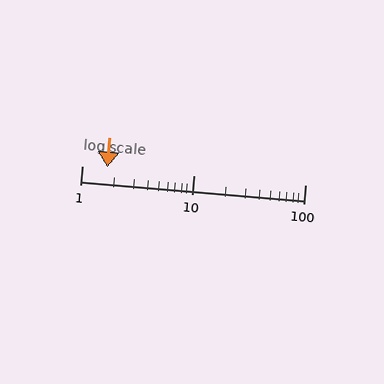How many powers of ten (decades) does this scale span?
The scale spans 2 decades, from 1 to 100.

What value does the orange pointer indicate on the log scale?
The pointer indicates approximately 1.7.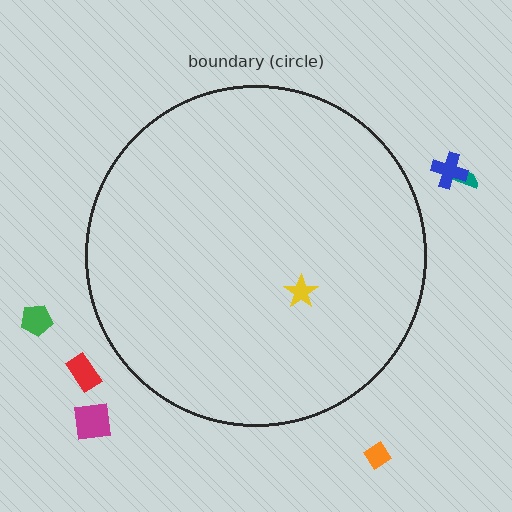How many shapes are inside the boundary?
1 inside, 6 outside.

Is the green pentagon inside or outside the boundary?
Outside.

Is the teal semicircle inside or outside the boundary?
Outside.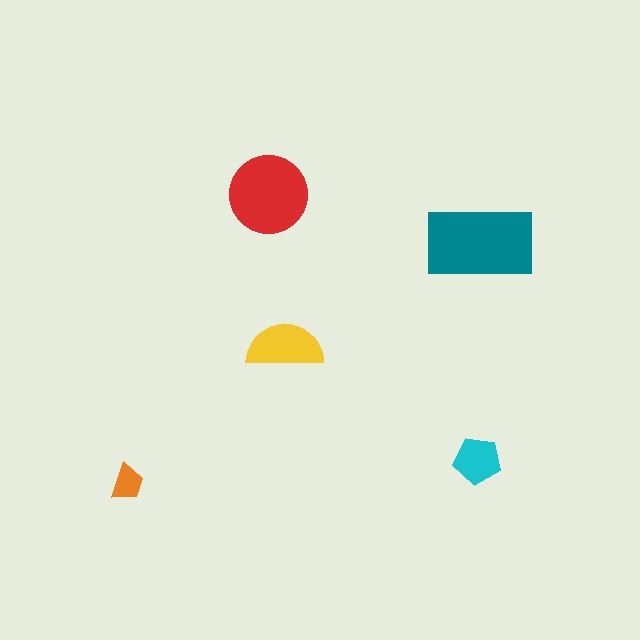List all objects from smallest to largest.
The orange trapezoid, the cyan pentagon, the yellow semicircle, the red circle, the teal rectangle.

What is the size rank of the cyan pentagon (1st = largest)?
4th.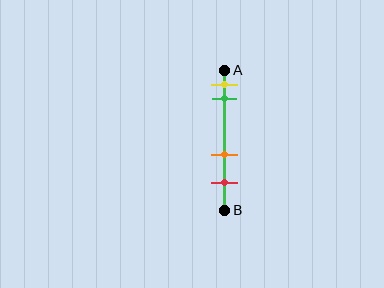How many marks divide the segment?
There are 4 marks dividing the segment.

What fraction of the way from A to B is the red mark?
The red mark is approximately 80% (0.8) of the way from A to B.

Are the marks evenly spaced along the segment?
No, the marks are not evenly spaced.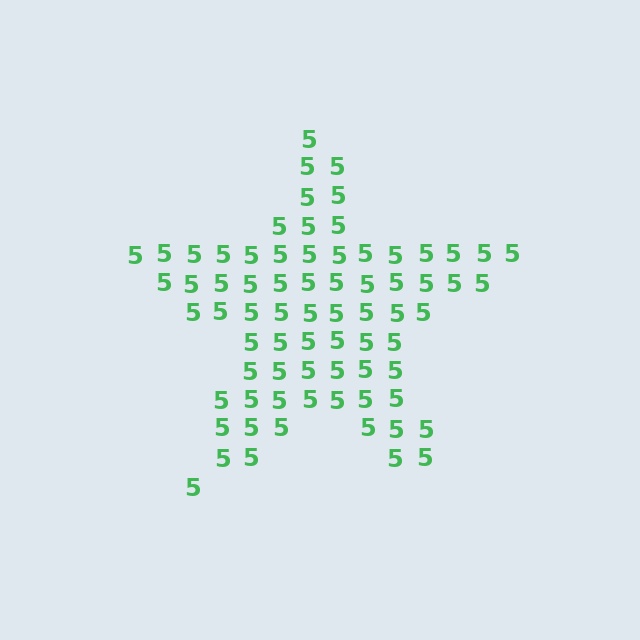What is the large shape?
The large shape is a star.